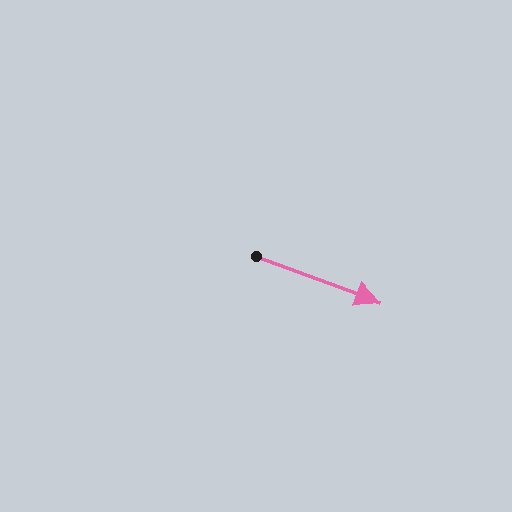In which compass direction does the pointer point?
East.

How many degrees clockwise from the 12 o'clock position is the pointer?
Approximately 110 degrees.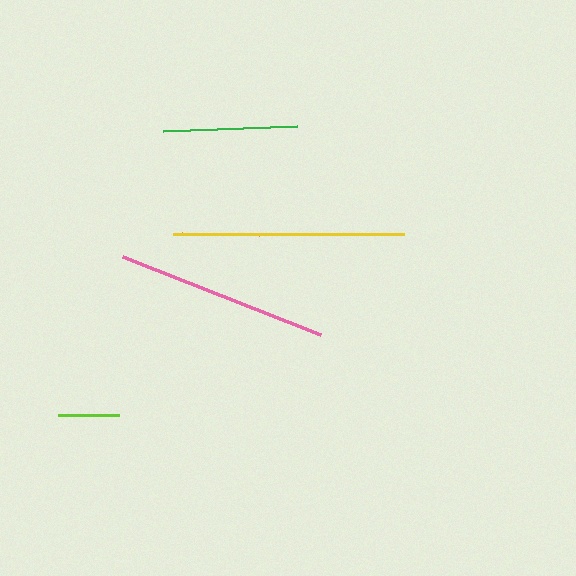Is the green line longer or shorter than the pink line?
The pink line is longer than the green line.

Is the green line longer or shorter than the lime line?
The green line is longer than the lime line.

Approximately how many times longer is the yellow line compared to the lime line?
The yellow line is approximately 3.8 times the length of the lime line.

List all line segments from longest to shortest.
From longest to shortest: yellow, pink, green, orange, lime.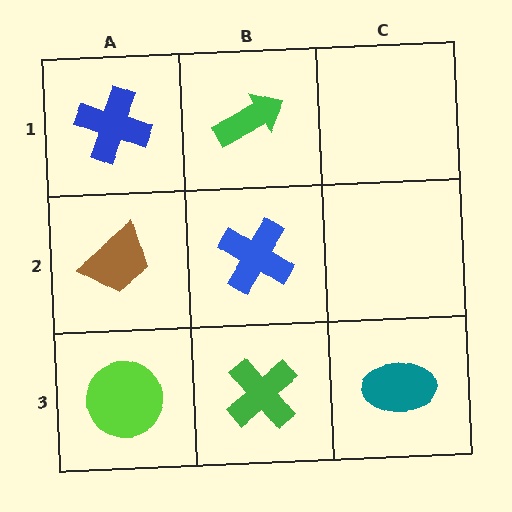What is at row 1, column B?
A green arrow.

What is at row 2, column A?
A brown trapezoid.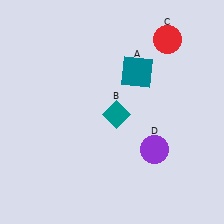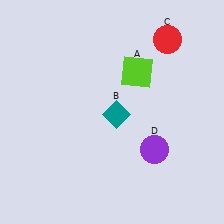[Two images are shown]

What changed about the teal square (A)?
In Image 1, A is teal. In Image 2, it changed to lime.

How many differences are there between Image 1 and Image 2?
There is 1 difference between the two images.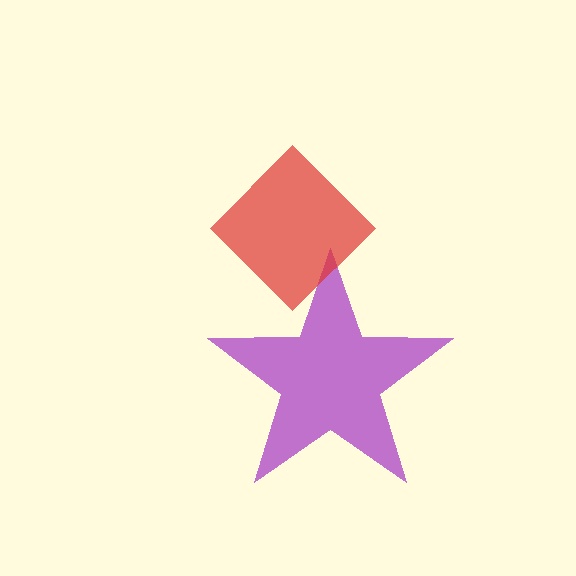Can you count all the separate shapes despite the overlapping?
Yes, there are 2 separate shapes.